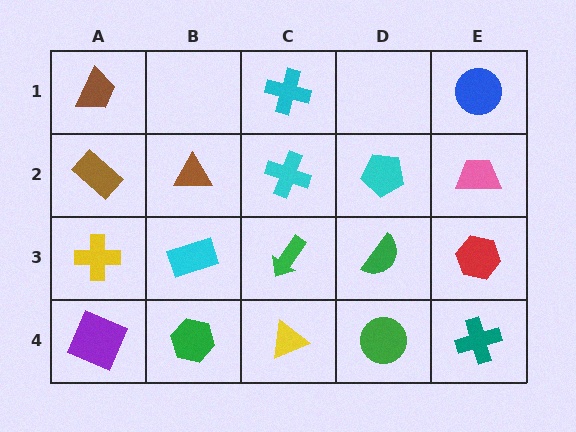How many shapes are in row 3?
5 shapes.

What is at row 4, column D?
A green circle.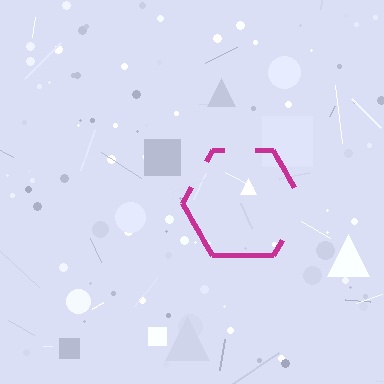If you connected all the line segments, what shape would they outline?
They would outline a hexagon.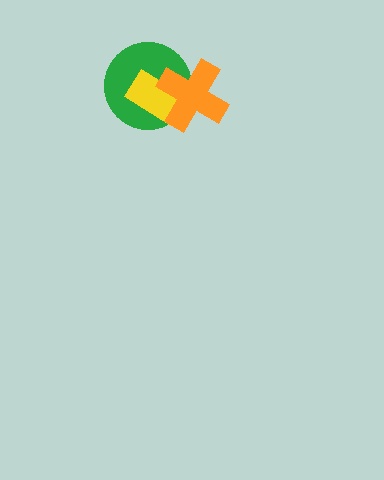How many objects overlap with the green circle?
2 objects overlap with the green circle.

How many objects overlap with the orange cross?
2 objects overlap with the orange cross.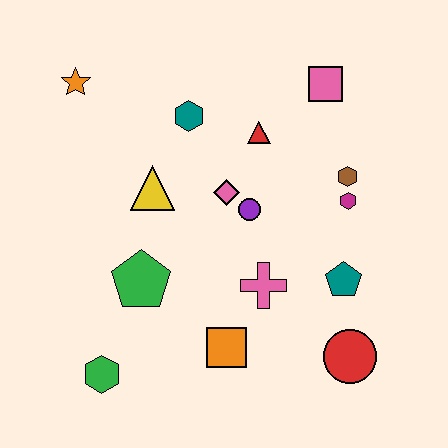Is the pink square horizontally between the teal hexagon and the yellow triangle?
No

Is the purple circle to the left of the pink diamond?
No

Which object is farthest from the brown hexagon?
The green hexagon is farthest from the brown hexagon.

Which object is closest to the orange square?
The pink cross is closest to the orange square.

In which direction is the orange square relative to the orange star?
The orange square is below the orange star.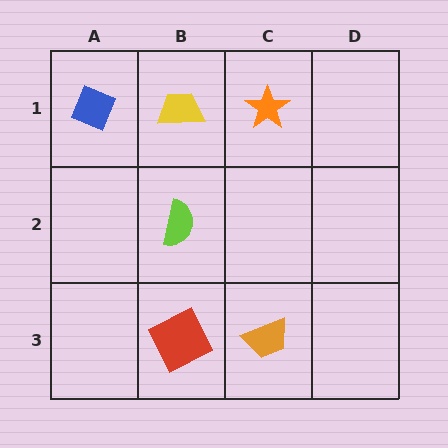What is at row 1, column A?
A blue diamond.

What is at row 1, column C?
An orange star.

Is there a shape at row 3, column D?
No, that cell is empty.